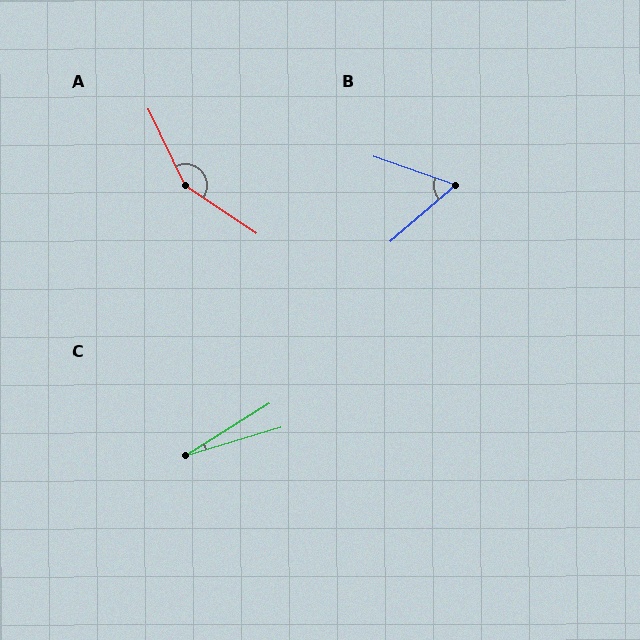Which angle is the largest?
A, at approximately 150 degrees.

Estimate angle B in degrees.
Approximately 60 degrees.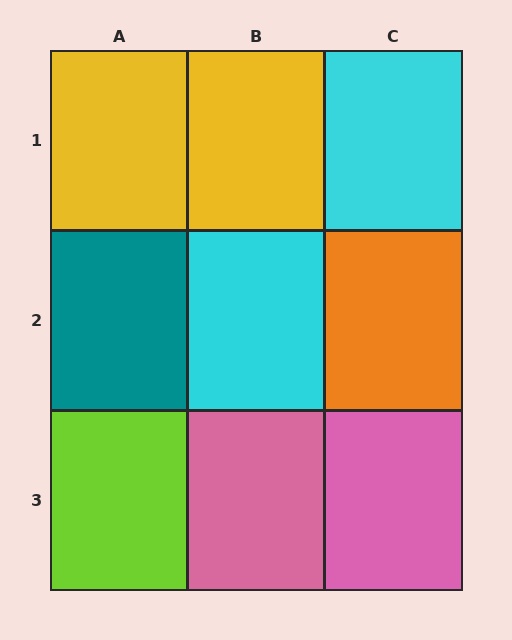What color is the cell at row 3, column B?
Pink.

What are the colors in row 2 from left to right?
Teal, cyan, orange.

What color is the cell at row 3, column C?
Pink.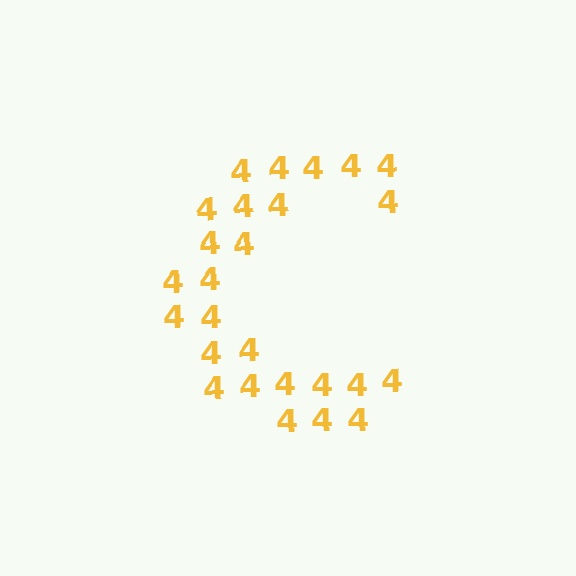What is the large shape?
The large shape is the letter C.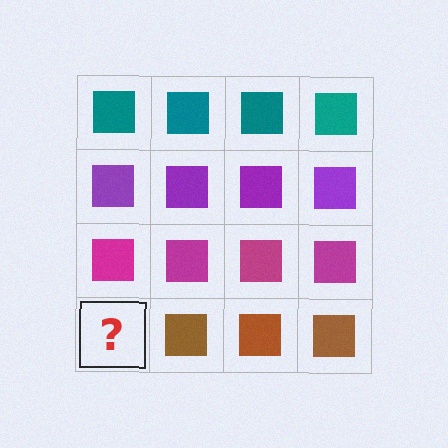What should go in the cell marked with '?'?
The missing cell should contain a brown square.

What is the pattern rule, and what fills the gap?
The rule is that each row has a consistent color. The gap should be filled with a brown square.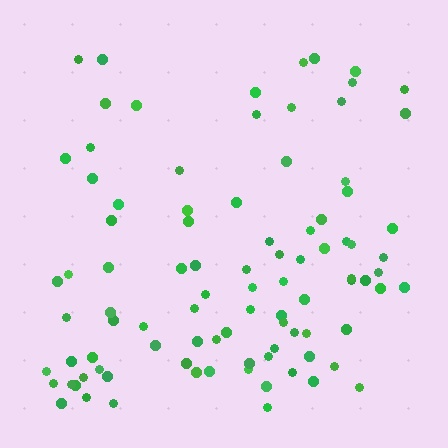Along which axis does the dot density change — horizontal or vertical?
Vertical.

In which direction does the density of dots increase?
From top to bottom, with the bottom side densest.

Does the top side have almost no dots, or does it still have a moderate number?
Still a moderate number, just noticeably fewer than the bottom.